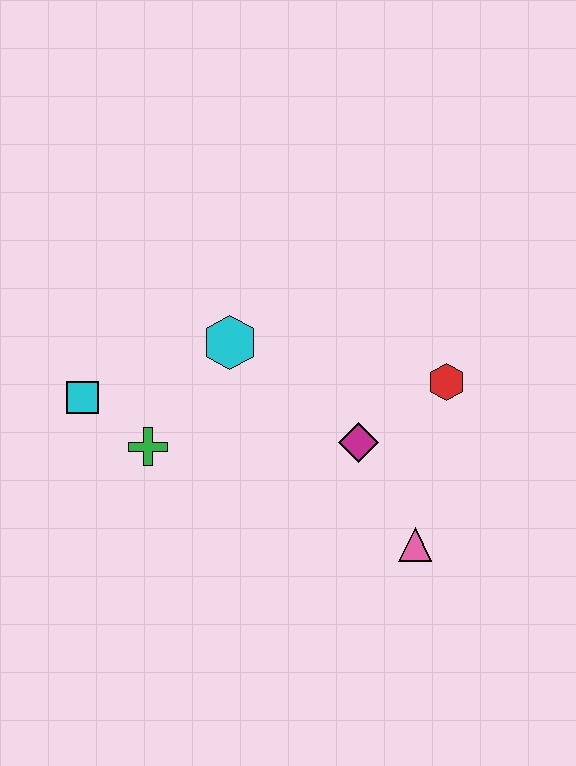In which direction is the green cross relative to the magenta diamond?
The green cross is to the left of the magenta diamond.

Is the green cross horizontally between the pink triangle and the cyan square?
Yes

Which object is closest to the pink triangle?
The magenta diamond is closest to the pink triangle.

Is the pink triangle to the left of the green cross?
No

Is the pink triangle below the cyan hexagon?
Yes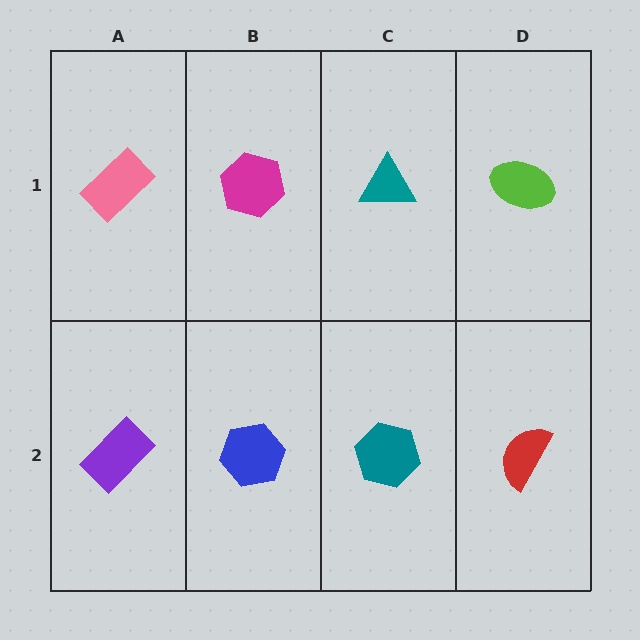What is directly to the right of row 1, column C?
A lime ellipse.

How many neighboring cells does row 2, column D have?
2.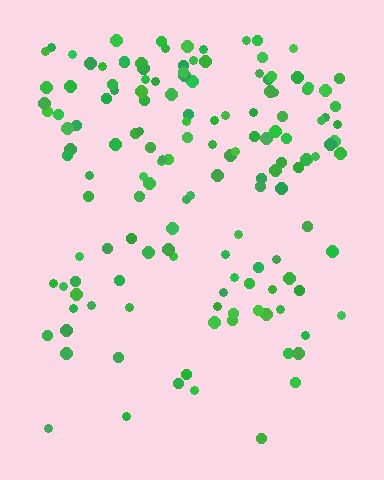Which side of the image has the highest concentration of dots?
The top.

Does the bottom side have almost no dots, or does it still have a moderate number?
Still a moderate number, just noticeably fewer than the top.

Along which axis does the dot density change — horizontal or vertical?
Vertical.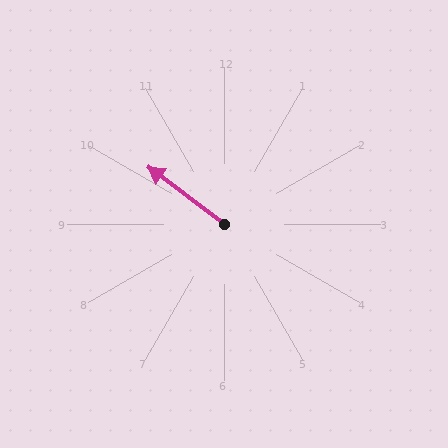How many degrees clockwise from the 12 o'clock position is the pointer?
Approximately 307 degrees.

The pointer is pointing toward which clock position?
Roughly 10 o'clock.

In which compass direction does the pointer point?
Northwest.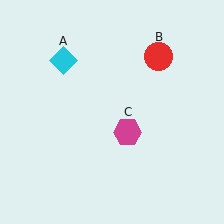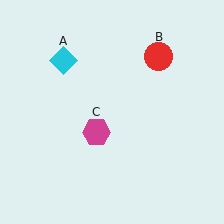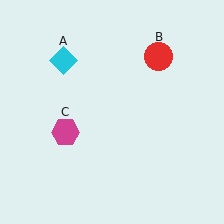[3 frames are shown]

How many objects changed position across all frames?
1 object changed position: magenta hexagon (object C).